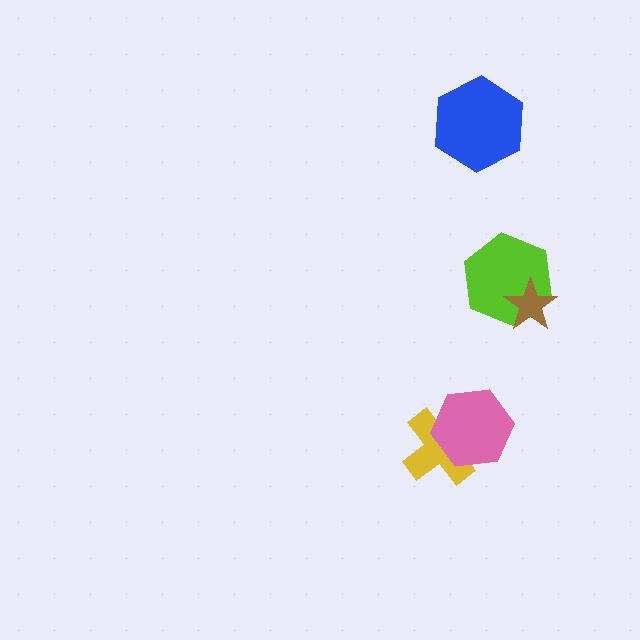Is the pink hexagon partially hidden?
No, no other shape covers it.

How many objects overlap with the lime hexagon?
1 object overlaps with the lime hexagon.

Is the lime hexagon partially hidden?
Yes, it is partially covered by another shape.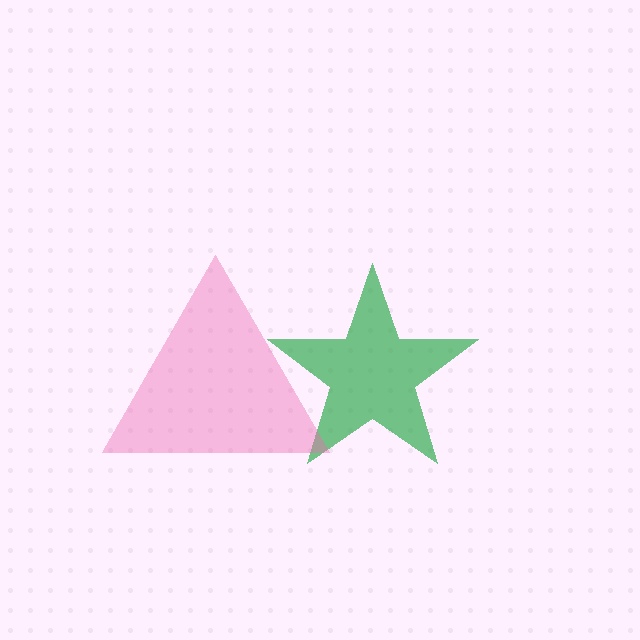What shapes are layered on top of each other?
The layered shapes are: a green star, a pink triangle.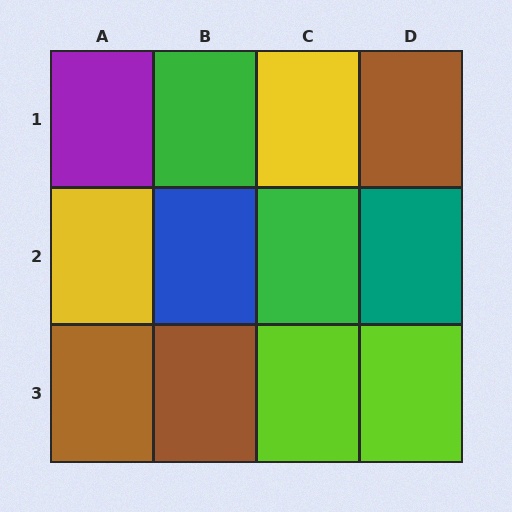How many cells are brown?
3 cells are brown.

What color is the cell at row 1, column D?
Brown.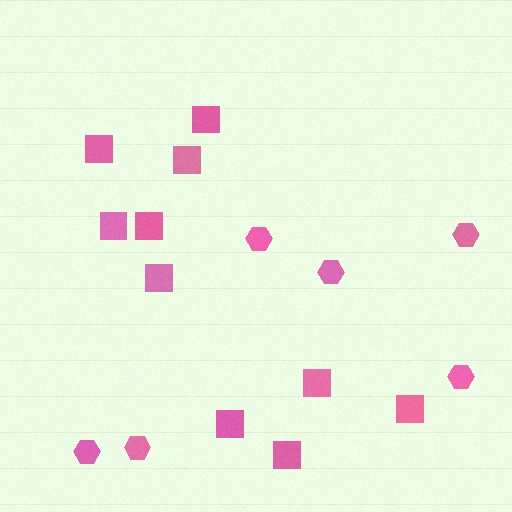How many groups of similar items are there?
There are 2 groups: one group of hexagons (6) and one group of squares (10).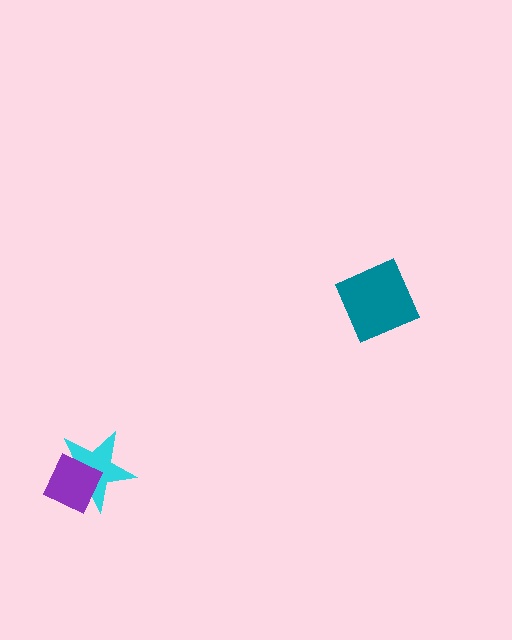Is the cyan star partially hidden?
Yes, it is partially covered by another shape.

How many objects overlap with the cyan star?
1 object overlaps with the cyan star.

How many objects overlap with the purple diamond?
1 object overlaps with the purple diamond.